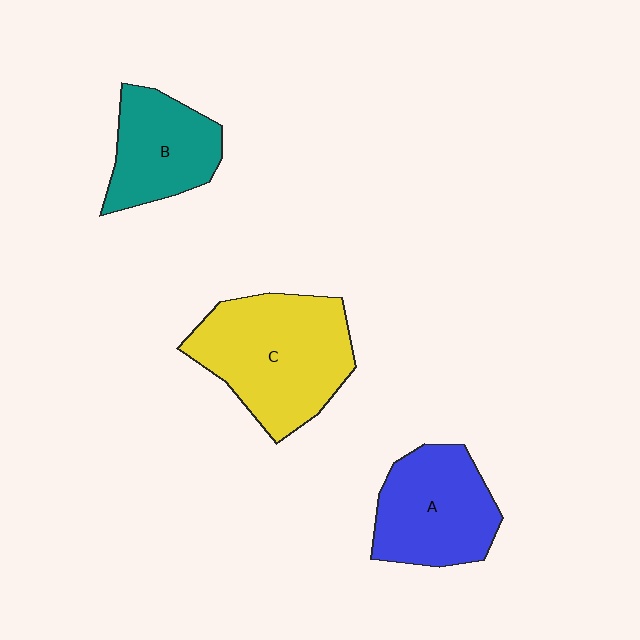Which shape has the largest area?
Shape C (yellow).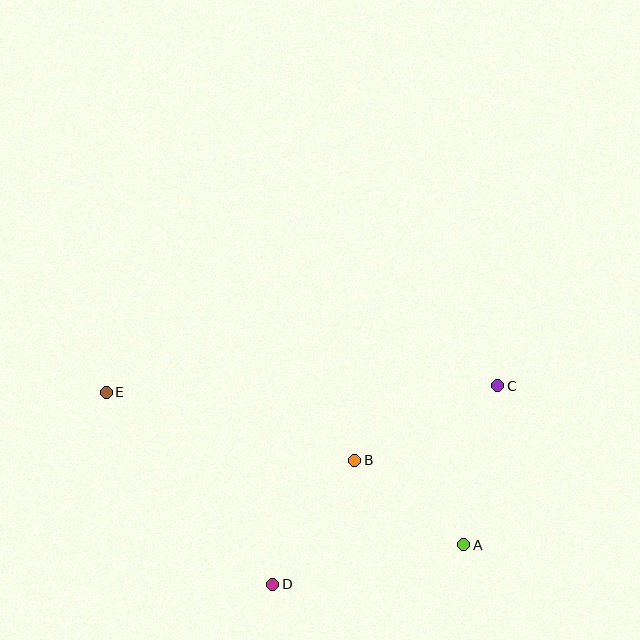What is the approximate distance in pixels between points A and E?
The distance between A and E is approximately 388 pixels.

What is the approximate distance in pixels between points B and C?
The distance between B and C is approximately 161 pixels.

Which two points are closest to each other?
Points A and B are closest to each other.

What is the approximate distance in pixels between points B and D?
The distance between B and D is approximately 149 pixels.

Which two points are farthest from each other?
Points C and E are farthest from each other.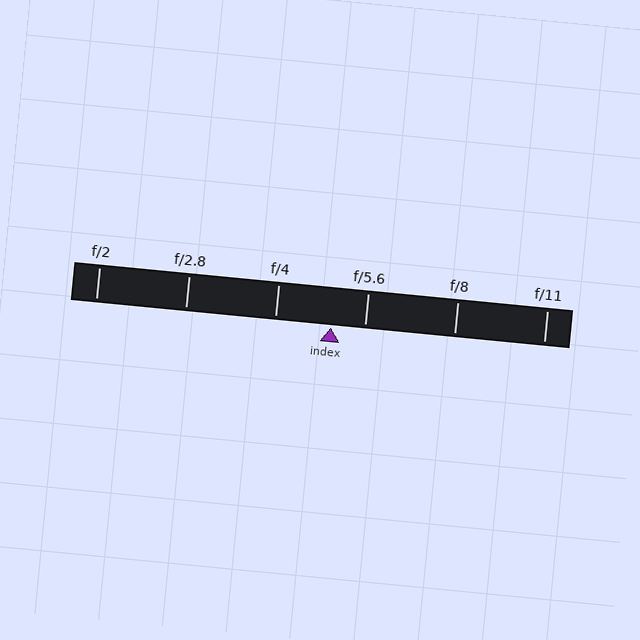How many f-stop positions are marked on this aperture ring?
There are 6 f-stop positions marked.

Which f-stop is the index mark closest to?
The index mark is closest to f/5.6.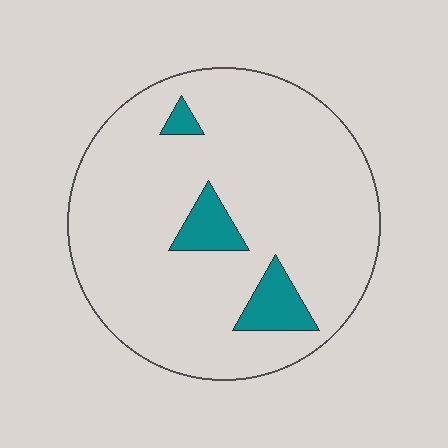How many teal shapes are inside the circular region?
3.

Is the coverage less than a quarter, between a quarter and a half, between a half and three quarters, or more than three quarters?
Less than a quarter.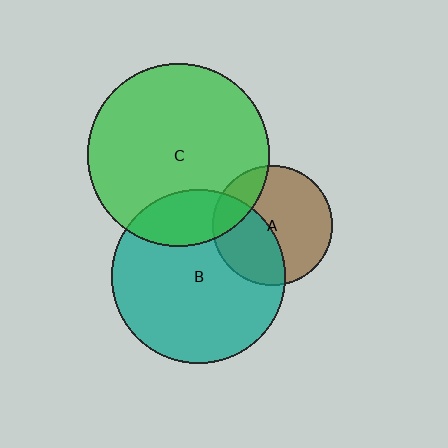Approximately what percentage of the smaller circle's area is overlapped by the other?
Approximately 20%.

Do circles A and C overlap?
Yes.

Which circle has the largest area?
Circle C (green).